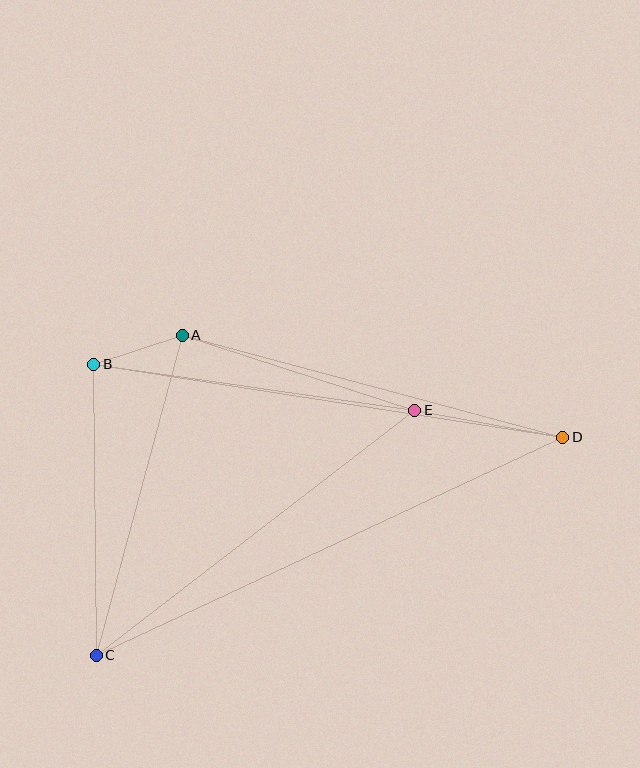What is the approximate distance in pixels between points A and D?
The distance between A and D is approximately 394 pixels.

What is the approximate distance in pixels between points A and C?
The distance between A and C is approximately 331 pixels.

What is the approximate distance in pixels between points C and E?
The distance between C and E is approximately 402 pixels.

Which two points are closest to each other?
Points A and B are closest to each other.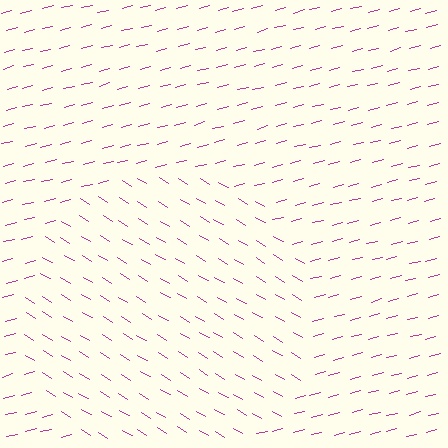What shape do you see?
I see a circle.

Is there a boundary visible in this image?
Yes, there is a texture boundary formed by a change in line orientation.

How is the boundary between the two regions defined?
The boundary is defined purely by a change in line orientation (approximately 45 degrees difference). All lines are the same color and thickness.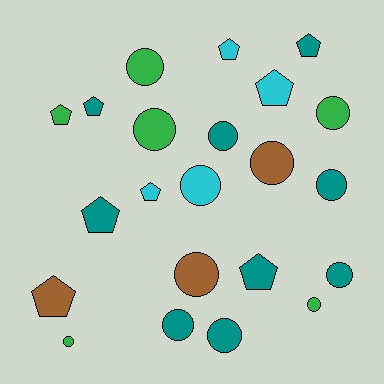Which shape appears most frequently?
Circle, with 13 objects.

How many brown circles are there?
There are 2 brown circles.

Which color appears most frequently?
Teal, with 9 objects.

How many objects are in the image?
There are 22 objects.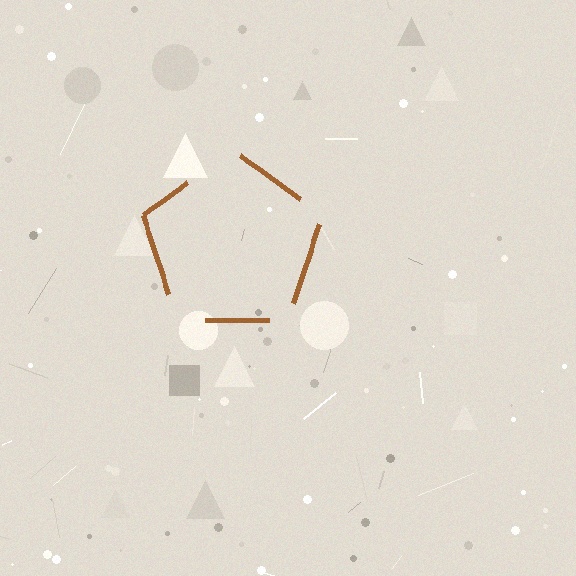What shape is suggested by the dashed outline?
The dashed outline suggests a pentagon.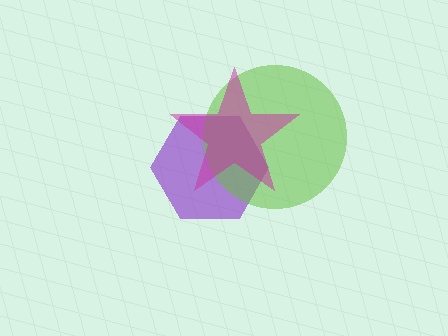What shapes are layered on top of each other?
The layered shapes are: a purple hexagon, a lime circle, a magenta star.